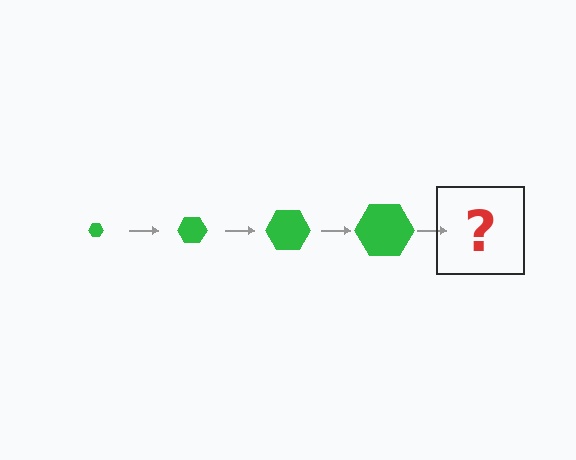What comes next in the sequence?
The next element should be a green hexagon, larger than the previous one.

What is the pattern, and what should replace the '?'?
The pattern is that the hexagon gets progressively larger each step. The '?' should be a green hexagon, larger than the previous one.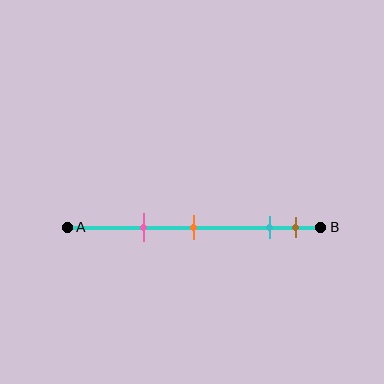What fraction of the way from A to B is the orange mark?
The orange mark is approximately 50% (0.5) of the way from A to B.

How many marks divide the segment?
There are 4 marks dividing the segment.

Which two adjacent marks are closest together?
The cyan and brown marks are the closest adjacent pair.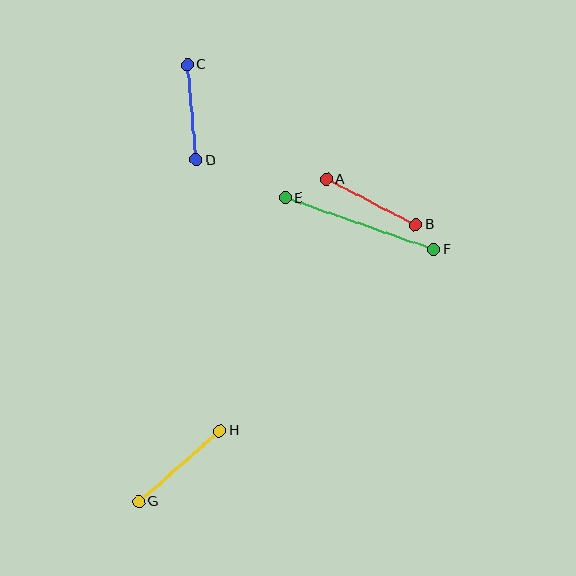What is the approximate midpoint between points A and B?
The midpoint is at approximately (371, 202) pixels.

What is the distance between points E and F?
The distance is approximately 157 pixels.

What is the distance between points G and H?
The distance is approximately 108 pixels.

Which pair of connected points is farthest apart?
Points E and F are farthest apart.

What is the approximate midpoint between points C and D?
The midpoint is at approximately (192, 112) pixels.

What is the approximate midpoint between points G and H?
The midpoint is at approximately (179, 466) pixels.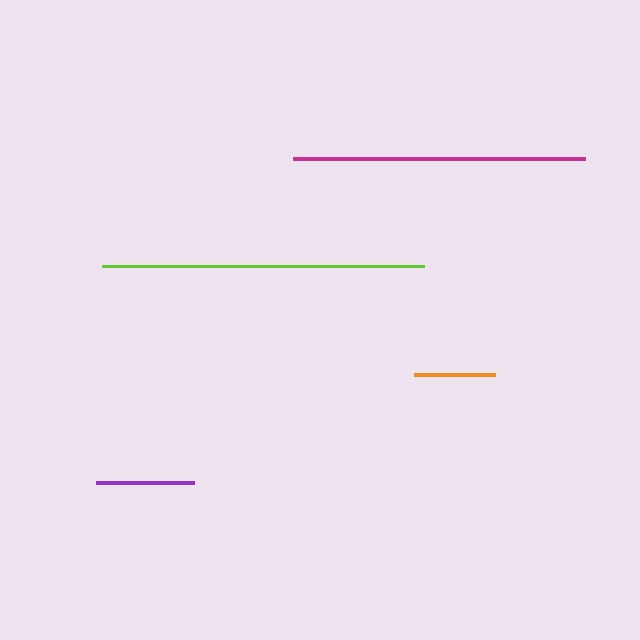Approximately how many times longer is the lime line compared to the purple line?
The lime line is approximately 3.3 times the length of the purple line.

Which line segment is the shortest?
The orange line is the shortest at approximately 81 pixels.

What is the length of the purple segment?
The purple segment is approximately 98 pixels long.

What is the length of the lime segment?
The lime segment is approximately 322 pixels long.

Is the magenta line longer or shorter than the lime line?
The lime line is longer than the magenta line.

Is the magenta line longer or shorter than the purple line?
The magenta line is longer than the purple line.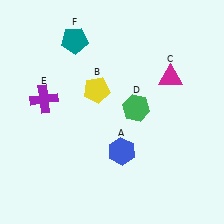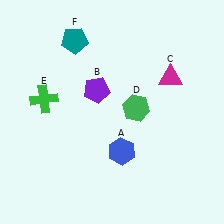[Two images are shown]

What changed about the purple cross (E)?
In Image 1, E is purple. In Image 2, it changed to green.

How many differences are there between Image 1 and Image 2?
There are 2 differences between the two images.